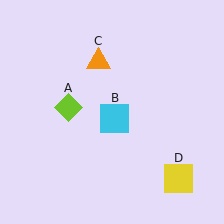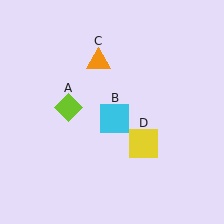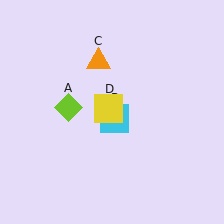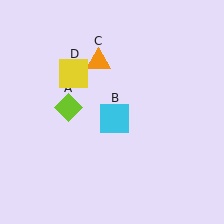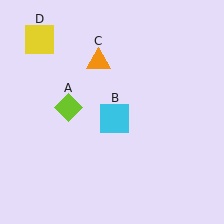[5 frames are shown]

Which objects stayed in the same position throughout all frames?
Lime diamond (object A) and cyan square (object B) and orange triangle (object C) remained stationary.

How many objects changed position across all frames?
1 object changed position: yellow square (object D).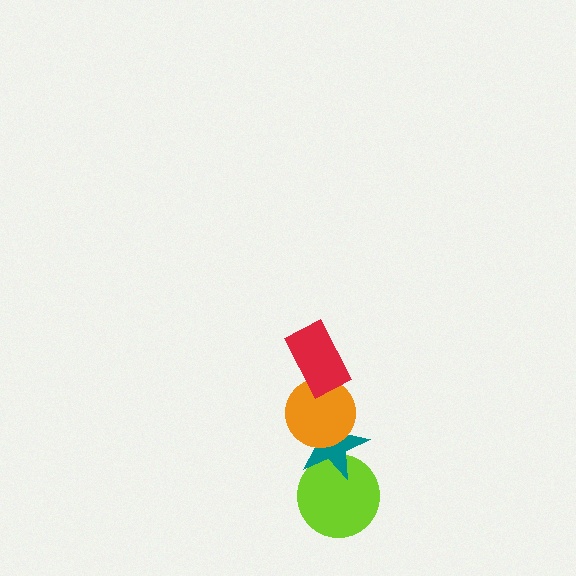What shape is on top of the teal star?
The orange circle is on top of the teal star.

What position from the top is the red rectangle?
The red rectangle is 1st from the top.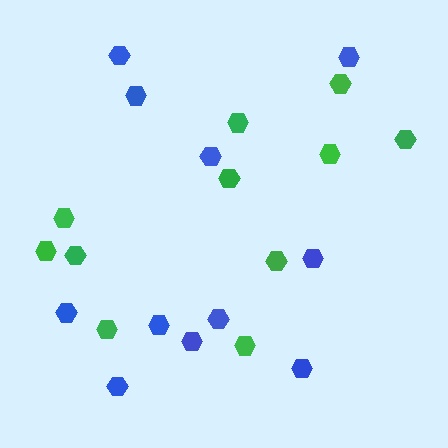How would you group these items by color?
There are 2 groups: one group of green hexagons (11) and one group of blue hexagons (11).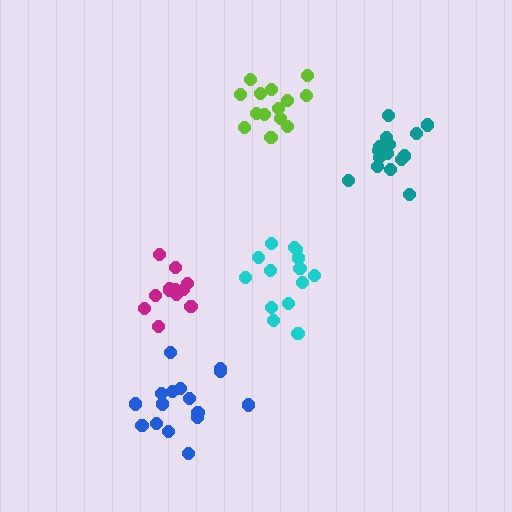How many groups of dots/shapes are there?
There are 5 groups.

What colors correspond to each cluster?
The clusters are colored: magenta, cyan, lime, teal, blue.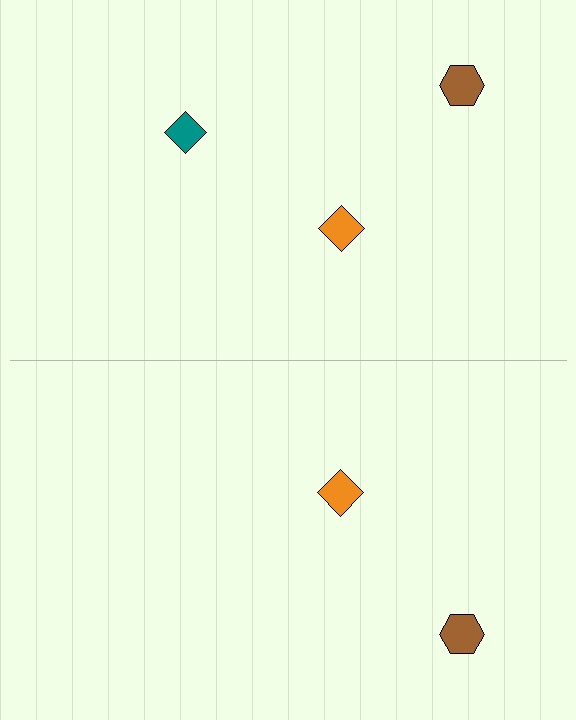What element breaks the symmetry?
A teal diamond is missing from the bottom side.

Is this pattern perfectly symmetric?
No, the pattern is not perfectly symmetric. A teal diamond is missing from the bottom side.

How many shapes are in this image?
There are 5 shapes in this image.